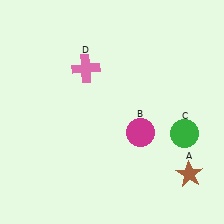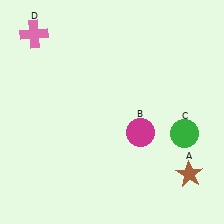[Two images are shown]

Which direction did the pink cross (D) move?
The pink cross (D) moved left.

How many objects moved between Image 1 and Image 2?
1 object moved between the two images.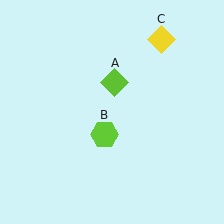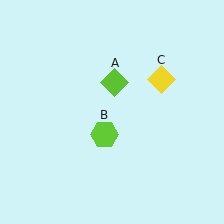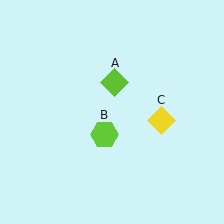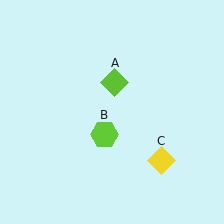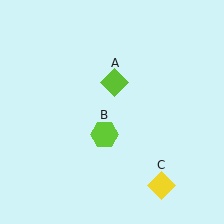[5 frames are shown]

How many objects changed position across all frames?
1 object changed position: yellow diamond (object C).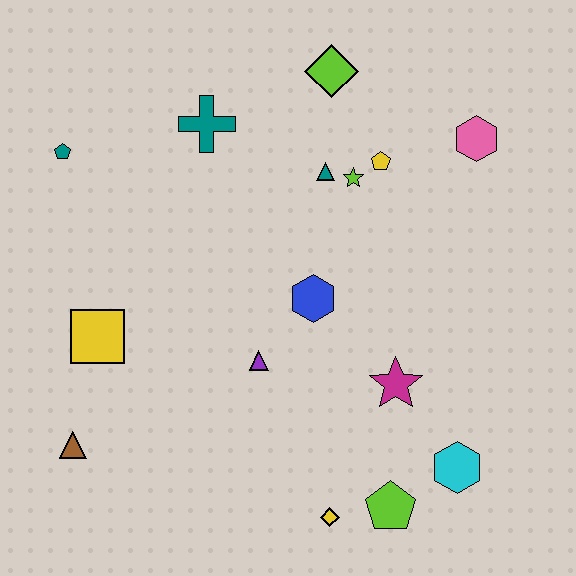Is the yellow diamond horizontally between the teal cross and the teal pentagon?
No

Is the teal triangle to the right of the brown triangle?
Yes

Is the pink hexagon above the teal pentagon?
Yes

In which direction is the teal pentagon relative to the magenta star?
The teal pentagon is to the left of the magenta star.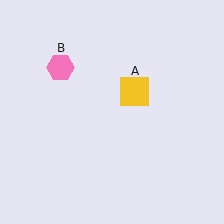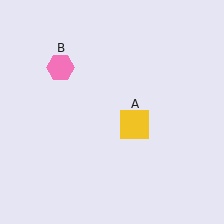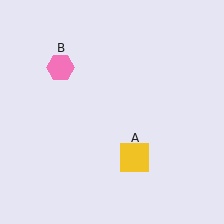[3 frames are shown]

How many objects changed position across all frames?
1 object changed position: yellow square (object A).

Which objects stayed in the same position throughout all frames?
Pink hexagon (object B) remained stationary.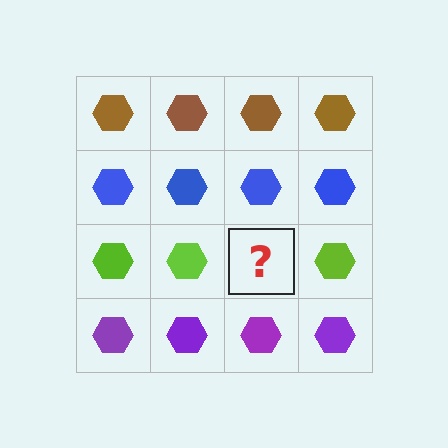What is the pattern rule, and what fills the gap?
The rule is that each row has a consistent color. The gap should be filled with a lime hexagon.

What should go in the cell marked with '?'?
The missing cell should contain a lime hexagon.